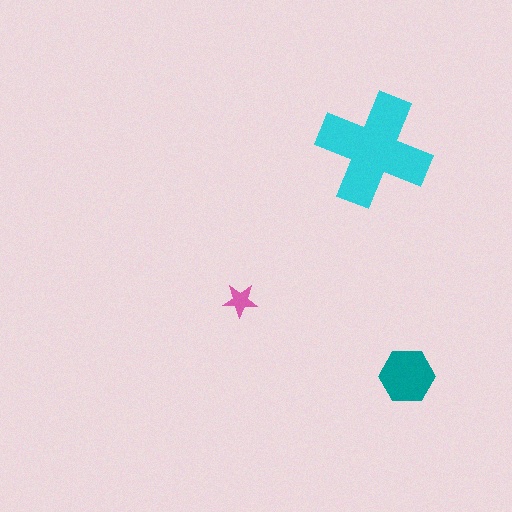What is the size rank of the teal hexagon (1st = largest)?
2nd.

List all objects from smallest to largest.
The pink star, the teal hexagon, the cyan cross.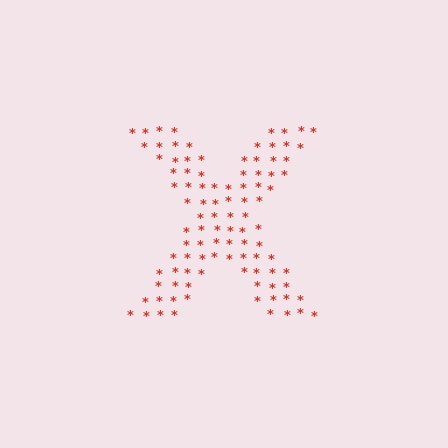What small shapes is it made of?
It is made of small asterisks.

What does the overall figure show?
The overall figure shows the letter X.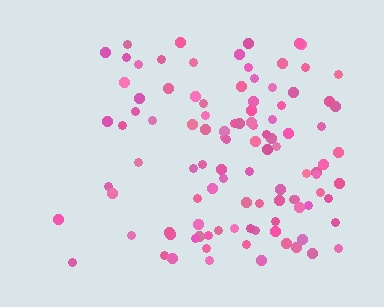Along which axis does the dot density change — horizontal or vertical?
Horizontal.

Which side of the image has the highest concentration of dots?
The right.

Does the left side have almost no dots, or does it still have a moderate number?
Still a moderate number, just noticeably fewer than the right.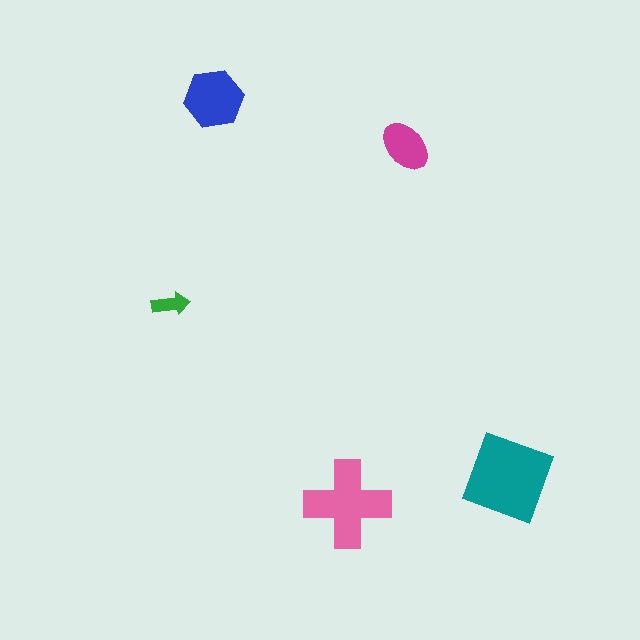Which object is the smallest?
The green arrow.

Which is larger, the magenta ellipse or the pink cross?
The pink cross.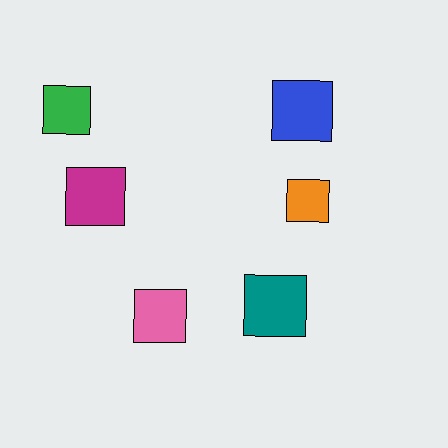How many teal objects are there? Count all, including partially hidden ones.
There is 1 teal object.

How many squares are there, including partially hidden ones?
There are 6 squares.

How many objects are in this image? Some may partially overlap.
There are 6 objects.